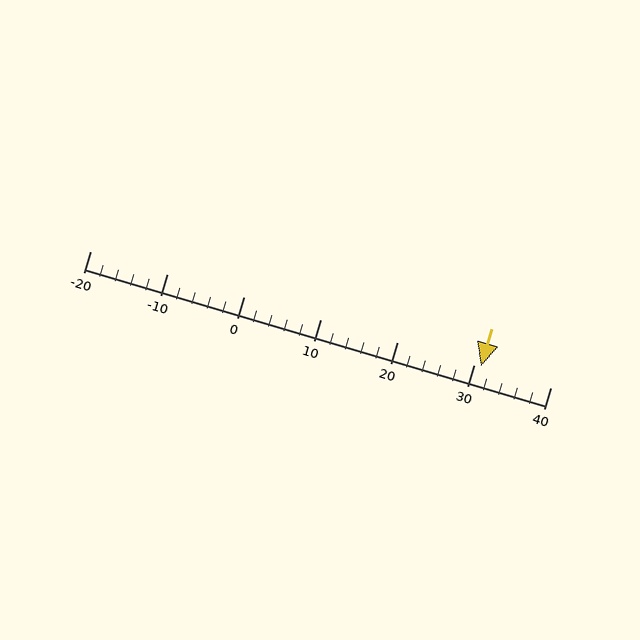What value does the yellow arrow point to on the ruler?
The yellow arrow points to approximately 31.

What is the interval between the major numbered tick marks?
The major tick marks are spaced 10 units apart.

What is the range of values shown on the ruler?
The ruler shows values from -20 to 40.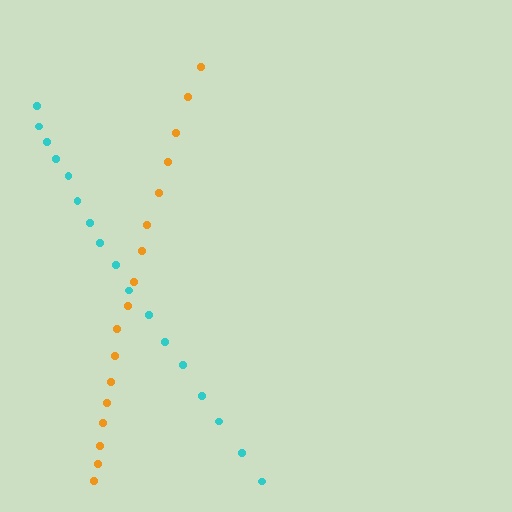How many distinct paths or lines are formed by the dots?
There are 2 distinct paths.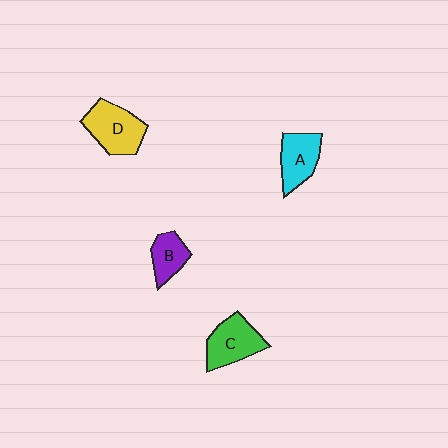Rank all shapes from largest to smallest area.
From largest to smallest: D (yellow), C (green), A (cyan), B (purple).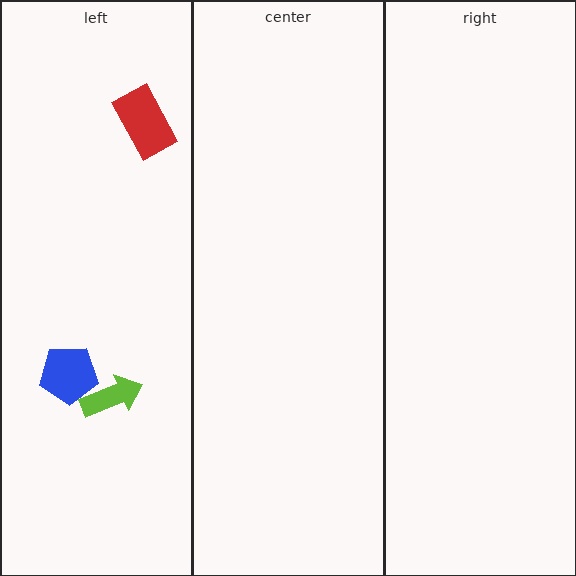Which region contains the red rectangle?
The left region.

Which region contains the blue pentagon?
The left region.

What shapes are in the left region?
The red rectangle, the lime arrow, the blue pentagon.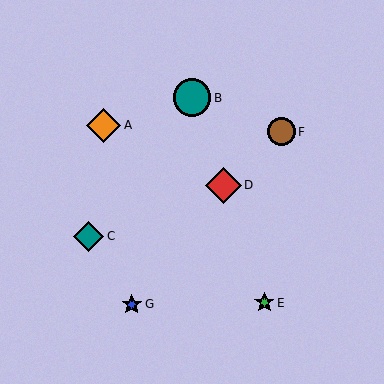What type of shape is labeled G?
Shape G is a blue star.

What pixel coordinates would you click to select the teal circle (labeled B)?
Click at (192, 98) to select the teal circle B.